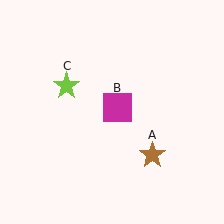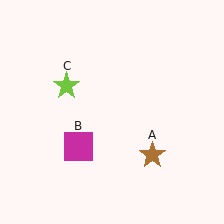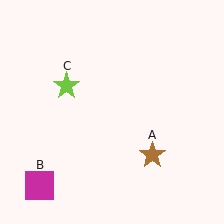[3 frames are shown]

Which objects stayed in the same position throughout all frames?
Brown star (object A) and lime star (object C) remained stationary.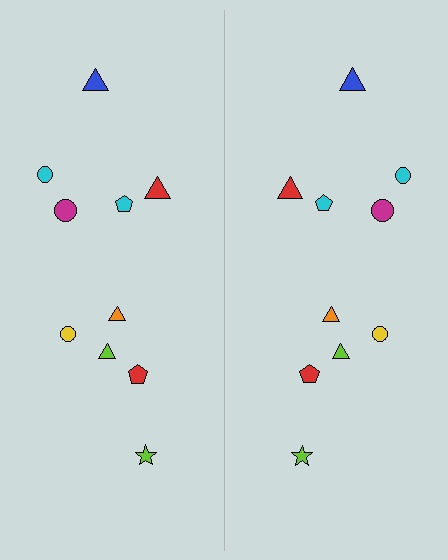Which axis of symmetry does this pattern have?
The pattern has a vertical axis of symmetry running through the center of the image.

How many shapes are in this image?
There are 20 shapes in this image.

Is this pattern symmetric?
Yes, this pattern has bilateral (reflection) symmetry.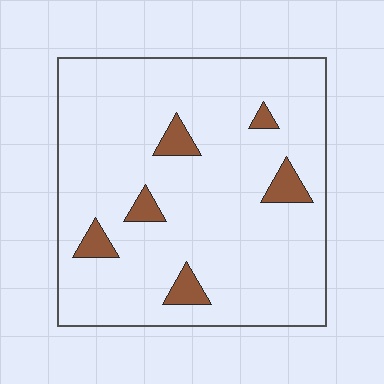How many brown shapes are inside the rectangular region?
6.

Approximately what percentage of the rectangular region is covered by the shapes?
Approximately 10%.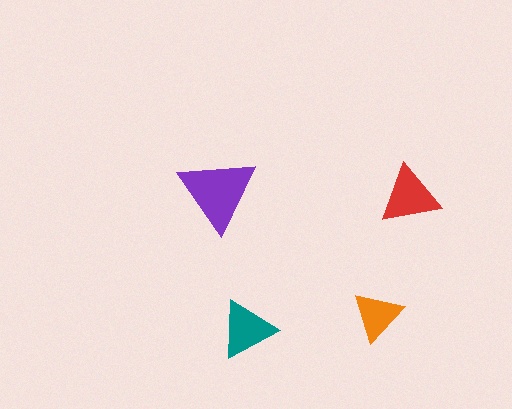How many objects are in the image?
There are 4 objects in the image.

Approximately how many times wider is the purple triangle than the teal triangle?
About 1.5 times wider.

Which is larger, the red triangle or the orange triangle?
The red one.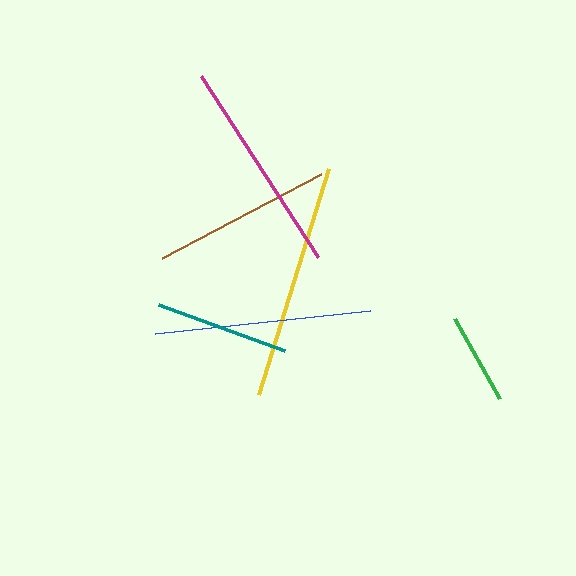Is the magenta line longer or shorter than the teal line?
The magenta line is longer than the teal line.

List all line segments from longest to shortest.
From longest to shortest: yellow, magenta, blue, brown, teal, green.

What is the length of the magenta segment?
The magenta segment is approximately 216 pixels long.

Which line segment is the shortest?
The green line is the shortest at approximately 91 pixels.